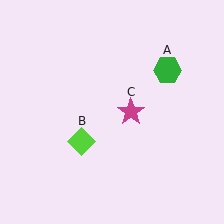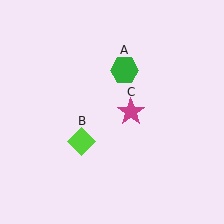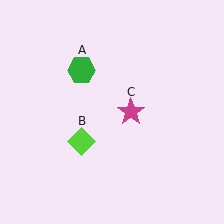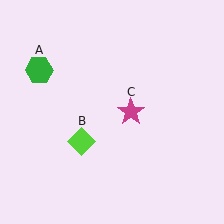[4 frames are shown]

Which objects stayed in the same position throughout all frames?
Lime diamond (object B) and magenta star (object C) remained stationary.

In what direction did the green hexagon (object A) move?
The green hexagon (object A) moved left.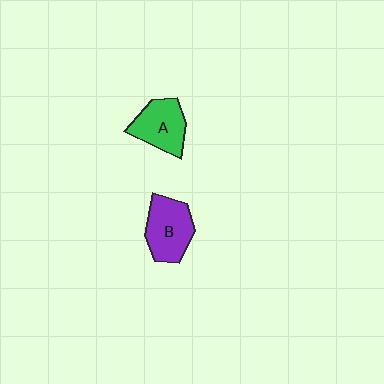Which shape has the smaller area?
Shape A (green).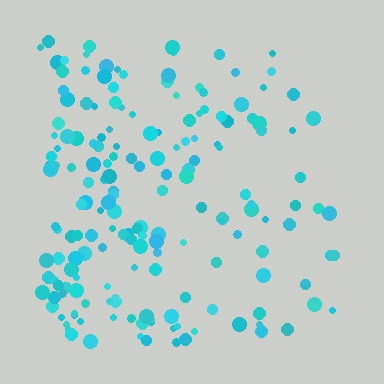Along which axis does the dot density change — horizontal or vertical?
Horizontal.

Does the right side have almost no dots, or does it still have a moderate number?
Still a moderate number, just noticeably fewer than the left.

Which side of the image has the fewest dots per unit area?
The right.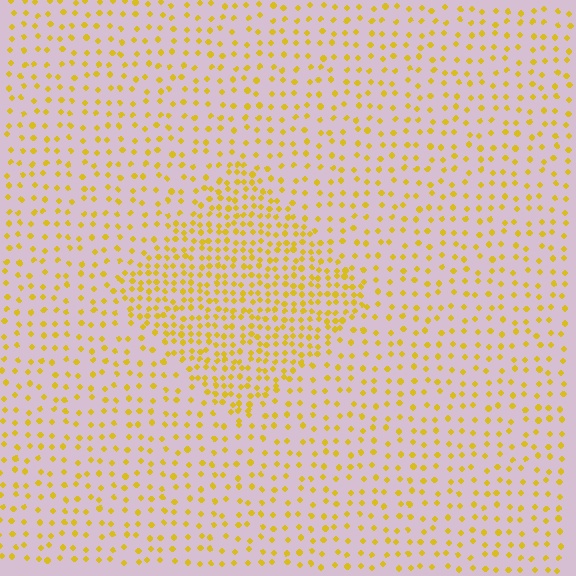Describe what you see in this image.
The image contains small yellow elements arranged at two different densities. A diamond-shaped region is visible where the elements are more densely packed than the surrounding area.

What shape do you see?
I see a diamond.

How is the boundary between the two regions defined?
The boundary is defined by a change in element density (approximately 2.1x ratio). All elements are the same color, size, and shape.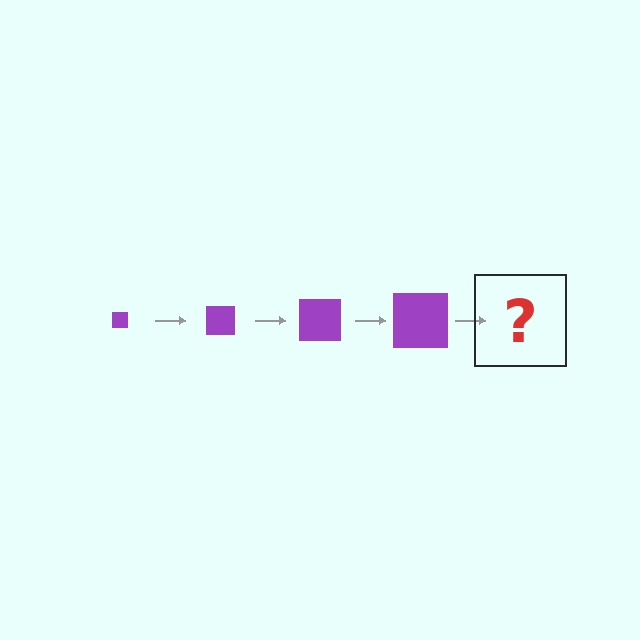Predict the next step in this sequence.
The next step is a purple square, larger than the previous one.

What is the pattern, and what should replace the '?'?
The pattern is that the square gets progressively larger each step. The '?' should be a purple square, larger than the previous one.